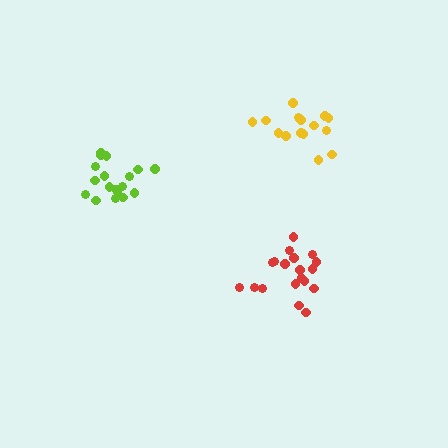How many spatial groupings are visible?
There are 3 spatial groupings.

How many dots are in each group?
Group 1: 19 dots, Group 2: 16 dots, Group 3: 19 dots (54 total).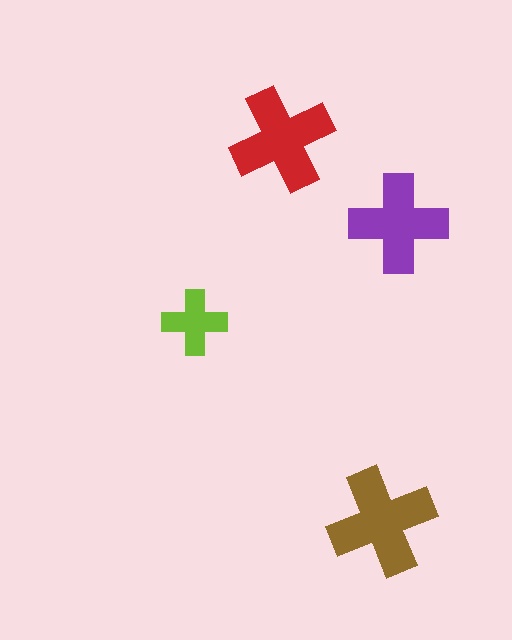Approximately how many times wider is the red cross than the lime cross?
About 1.5 times wider.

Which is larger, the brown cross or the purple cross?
The brown one.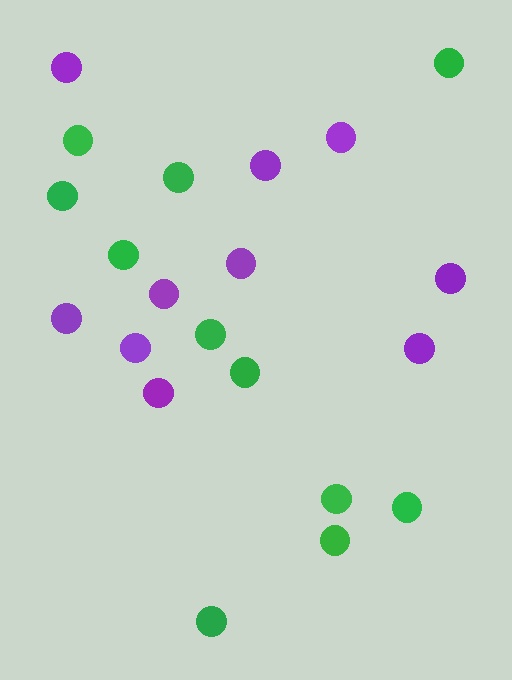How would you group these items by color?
There are 2 groups: one group of purple circles (10) and one group of green circles (11).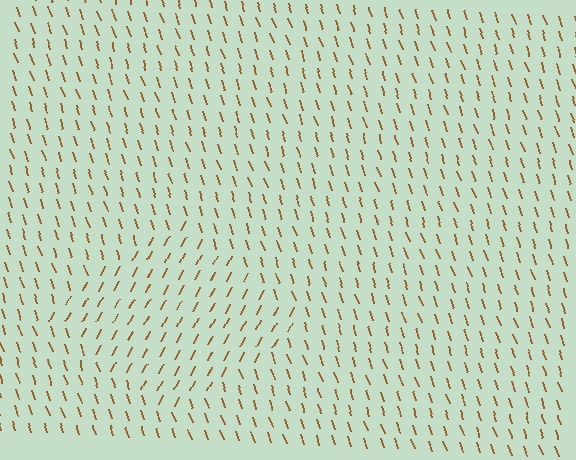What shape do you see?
I see a diamond.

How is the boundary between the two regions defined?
The boundary is defined purely by a change in line orientation (approximately 45 degrees difference). All lines are the same color and thickness.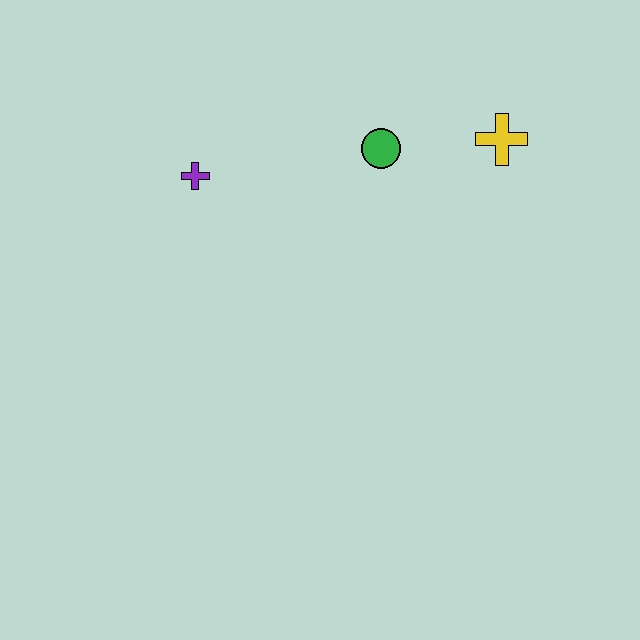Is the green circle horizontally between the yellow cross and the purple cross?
Yes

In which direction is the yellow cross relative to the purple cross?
The yellow cross is to the right of the purple cross.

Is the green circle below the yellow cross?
Yes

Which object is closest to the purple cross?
The green circle is closest to the purple cross.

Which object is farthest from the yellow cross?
The purple cross is farthest from the yellow cross.